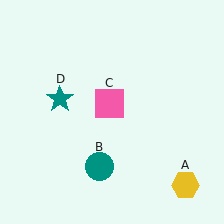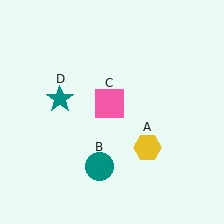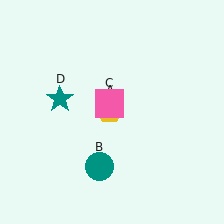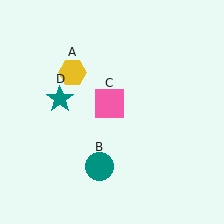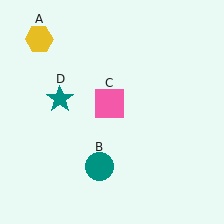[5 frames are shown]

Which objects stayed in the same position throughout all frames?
Teal circle (object B) and pink square (object C) and teal star (object D) remained stationary.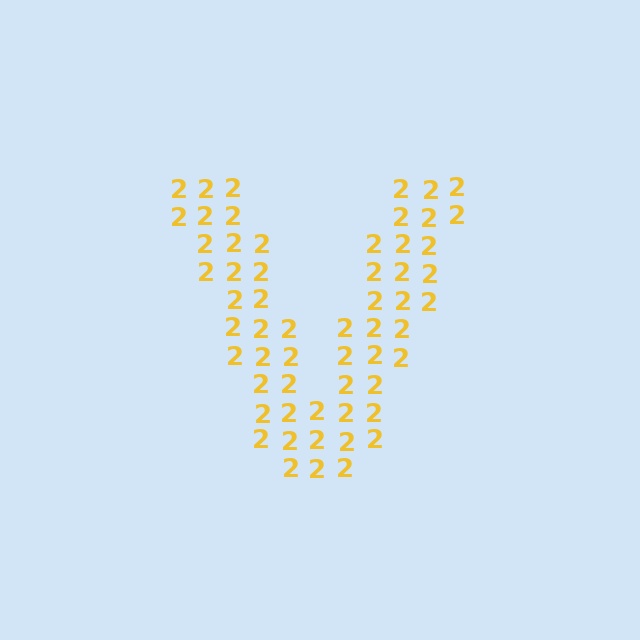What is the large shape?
The large shape is the letter V.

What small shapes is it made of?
It is made of small digit 2's.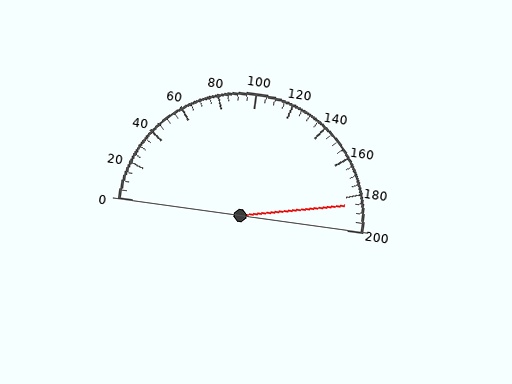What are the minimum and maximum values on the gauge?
The gauge ranges from 0 to 200.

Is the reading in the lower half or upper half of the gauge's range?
The reading is in the upper half of the range (0 to 200).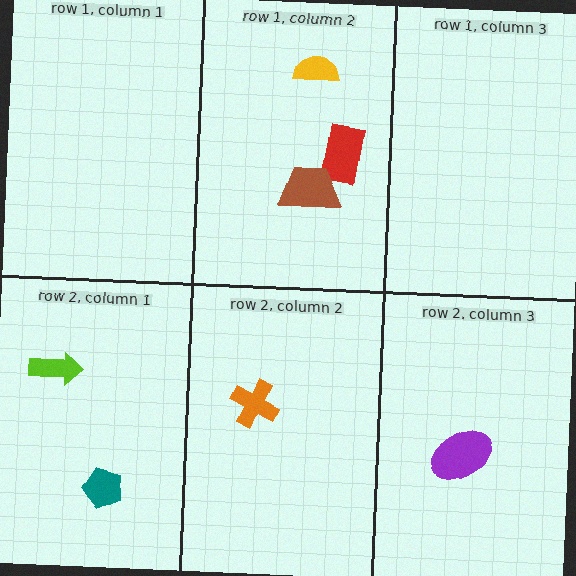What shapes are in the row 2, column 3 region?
The purple ellipse.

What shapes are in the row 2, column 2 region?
The orange cross.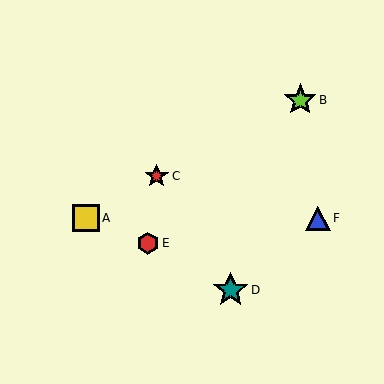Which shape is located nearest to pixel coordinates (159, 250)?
The red hexagon (labeled E) at (148, 243) is nearest to that location.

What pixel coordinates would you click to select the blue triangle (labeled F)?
Click at (318, 218) to select the blue triangle F.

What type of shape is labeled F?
Shape F is a blue triangle.